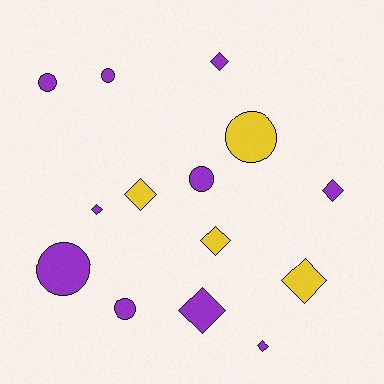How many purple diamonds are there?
There are 5 purple diamonds.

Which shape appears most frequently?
Diamond, with 8 objects.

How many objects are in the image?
There are 14 objects.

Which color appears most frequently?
Purple, with 10 objects.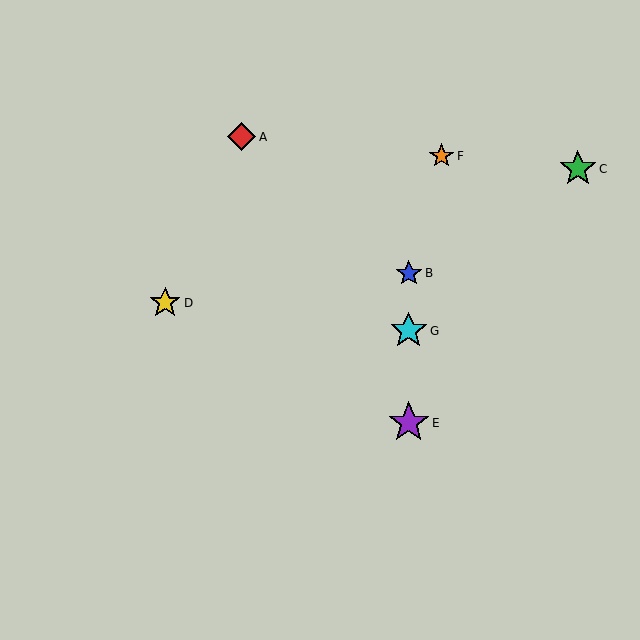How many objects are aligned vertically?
3 objects (B, E, G) are aligned vertically.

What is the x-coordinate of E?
Object E is at x≈409.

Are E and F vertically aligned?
No, E is at x≈409 and F is at x≈441.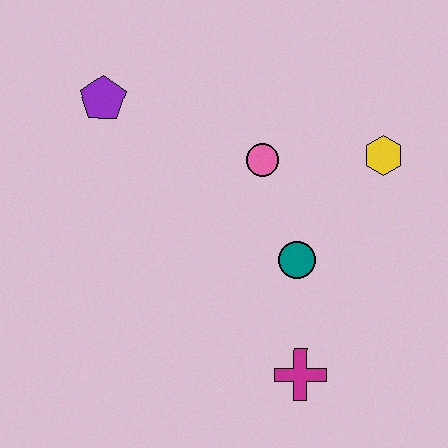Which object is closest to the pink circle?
The teal circle is closest to the pink circle.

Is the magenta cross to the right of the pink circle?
Yes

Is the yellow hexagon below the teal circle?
No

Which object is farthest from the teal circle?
The purple pentagon is farthest from the teal circle.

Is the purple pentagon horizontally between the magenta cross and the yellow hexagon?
No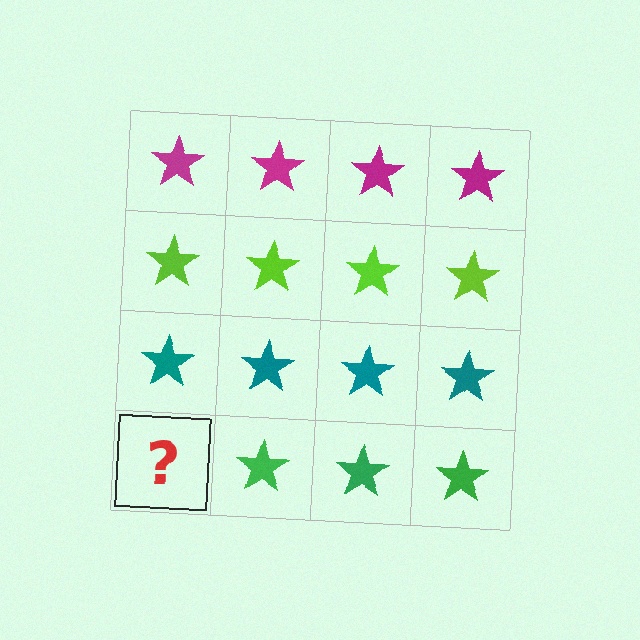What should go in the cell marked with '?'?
The missing cell should contain a green star.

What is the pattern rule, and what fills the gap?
The rule is that each row has a consistent color. The gap should be filled with a green star.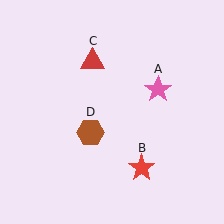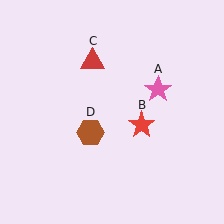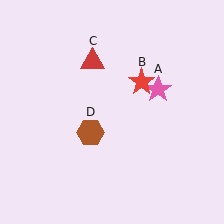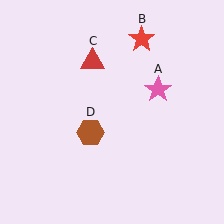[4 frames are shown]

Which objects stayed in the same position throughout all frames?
Pink star (object A) and red triangle (object C) and brown hexagon (object D) remained stationary.